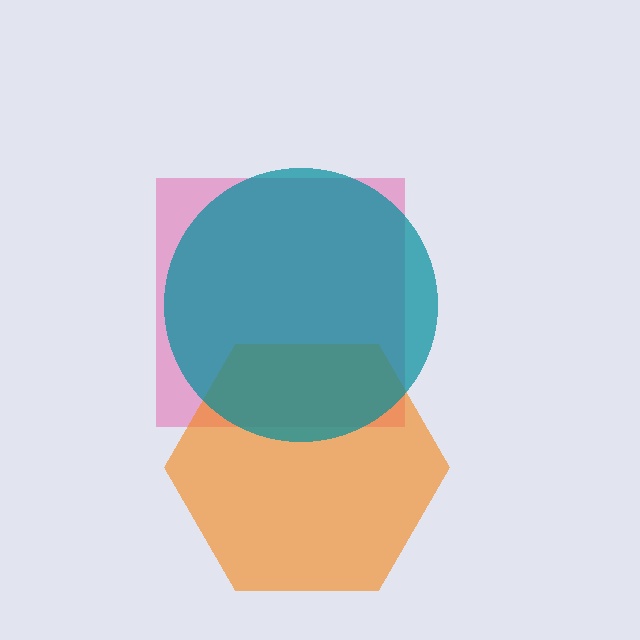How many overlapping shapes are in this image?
There are 3 overlapping shapes in the image.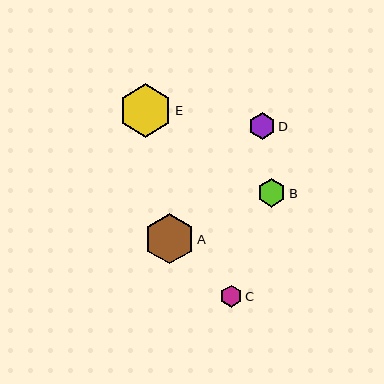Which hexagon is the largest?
Hexagon E is the largest with a size of approximately 53 pixels.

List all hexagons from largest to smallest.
From largest to smallest: E, A, B, D, C.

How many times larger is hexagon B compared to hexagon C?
Hexagon B is approximately 1.3 times the size of hexagon C.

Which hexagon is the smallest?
Hexagon C is the smallest with a size of approximately 22 pixels.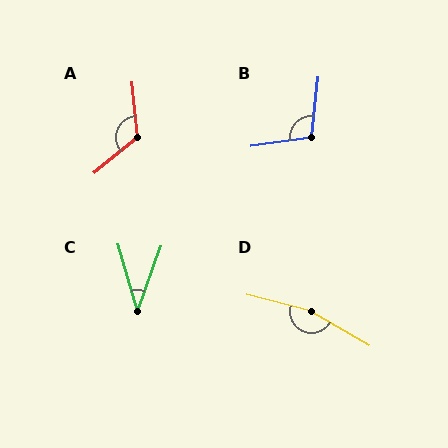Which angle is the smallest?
C, at approximately 36 degrees.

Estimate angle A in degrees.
Approximately 124 degrees.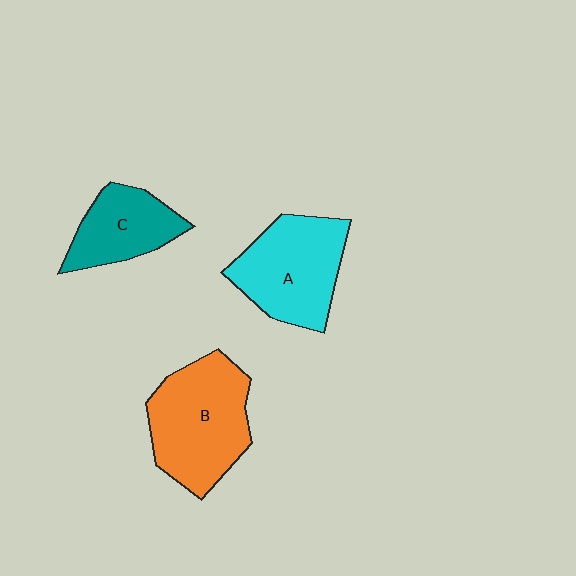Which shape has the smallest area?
Shape C (teal).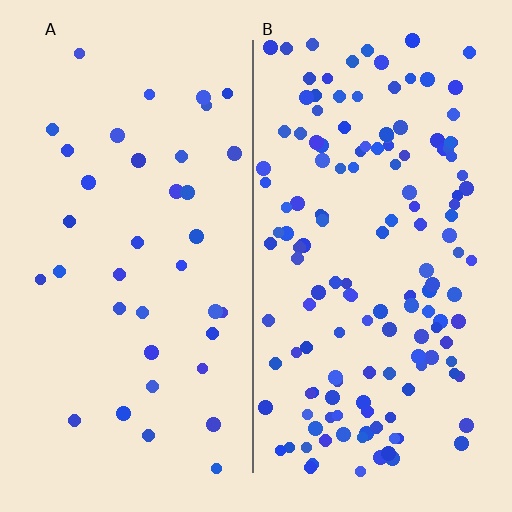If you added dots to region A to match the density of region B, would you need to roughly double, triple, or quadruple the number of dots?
Approximately quadruple.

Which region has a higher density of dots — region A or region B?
B (the right).